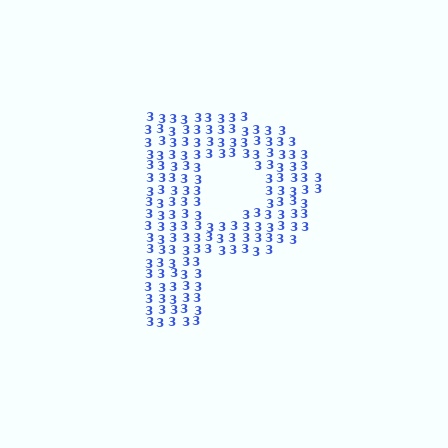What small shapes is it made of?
It is made of small digit 3's.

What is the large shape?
The large shape is the letter P.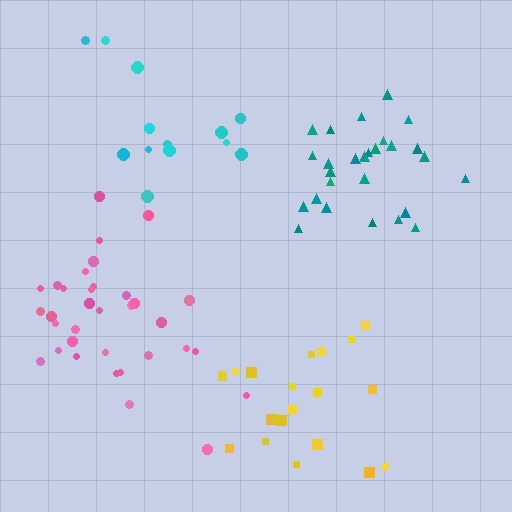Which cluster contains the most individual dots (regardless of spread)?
Pink (34).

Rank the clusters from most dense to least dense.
teal, pink, yellow, cyan.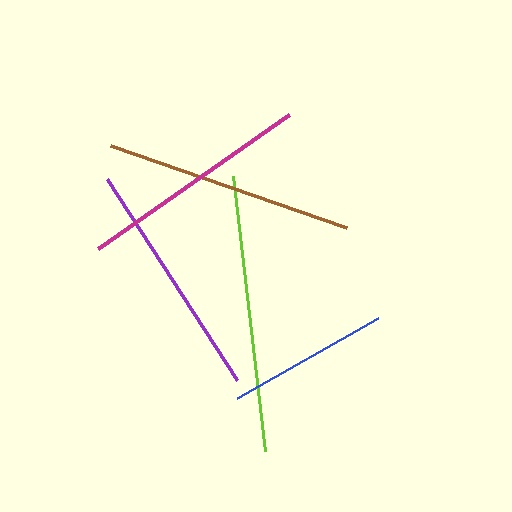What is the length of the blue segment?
The blue segment is approximately 162 pixels long.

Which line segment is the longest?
The lime line is the longest at approximately 276 pixels.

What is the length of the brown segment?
The brown segment is approximately 251 pixels long.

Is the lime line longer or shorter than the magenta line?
The lime line is longer than the magenta line.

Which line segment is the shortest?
The blue line is the shortest at approximately 162 pixels.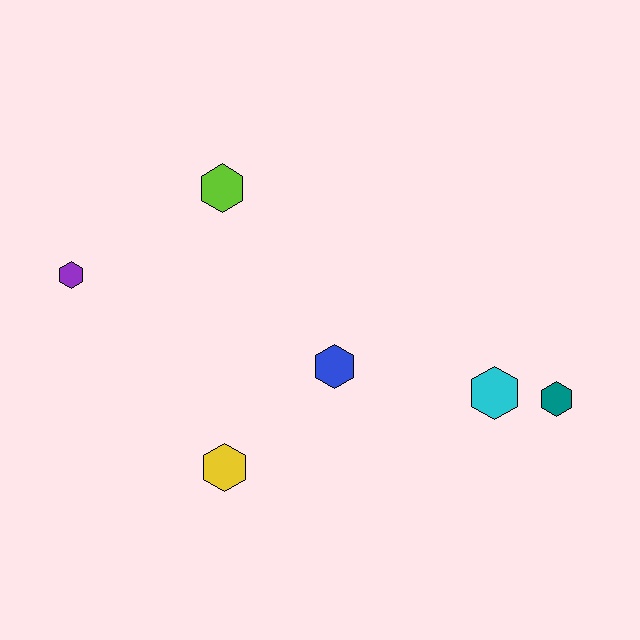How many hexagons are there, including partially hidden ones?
There are 6 hexagons.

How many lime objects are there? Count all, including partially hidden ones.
There is 1 lime object.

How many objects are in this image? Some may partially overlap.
There are 6 objects.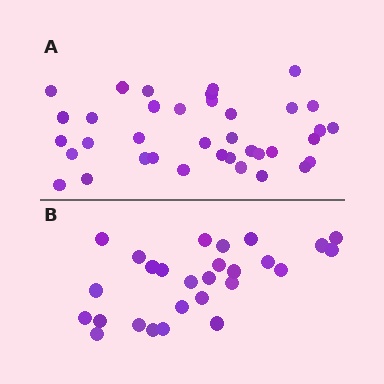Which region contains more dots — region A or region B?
Region A (the top region) has more dots.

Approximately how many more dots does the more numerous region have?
Region A has roughly 10 or so more dots than region B.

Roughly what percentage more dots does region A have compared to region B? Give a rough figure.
About 35% more.